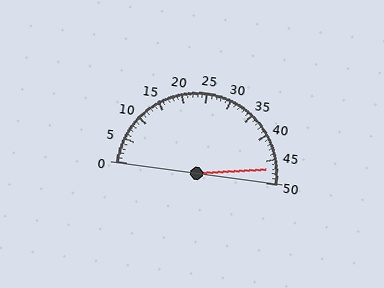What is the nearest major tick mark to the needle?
The nearest major tick mark is 45.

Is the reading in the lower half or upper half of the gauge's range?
The reading is in the upper half of the range (0 to 50).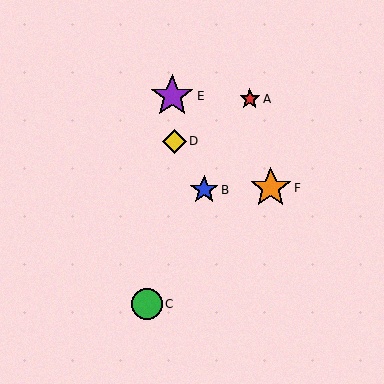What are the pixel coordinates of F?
Object F is at (271, 188).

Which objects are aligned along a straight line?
Objects A, B, C are aligned along a straight line.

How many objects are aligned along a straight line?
3 objects (A, B, C) are aligned along a straight line.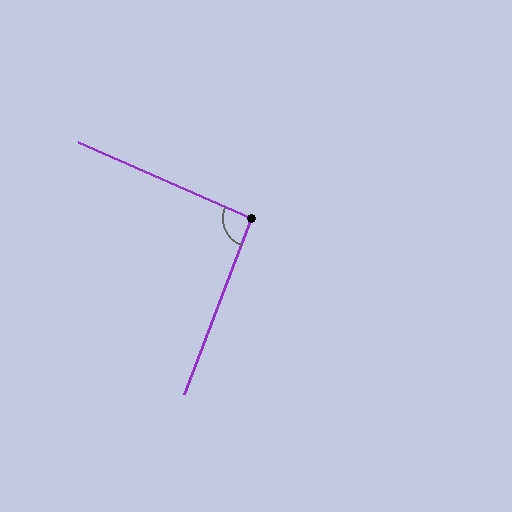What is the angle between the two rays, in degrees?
Approximately 93 degrees.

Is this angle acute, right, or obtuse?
It is approximately a right angle.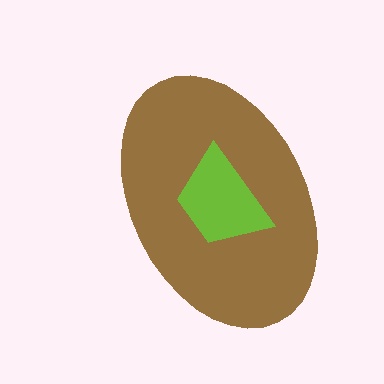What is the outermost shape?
The brown ellipse.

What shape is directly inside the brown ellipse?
The lime trapezoid.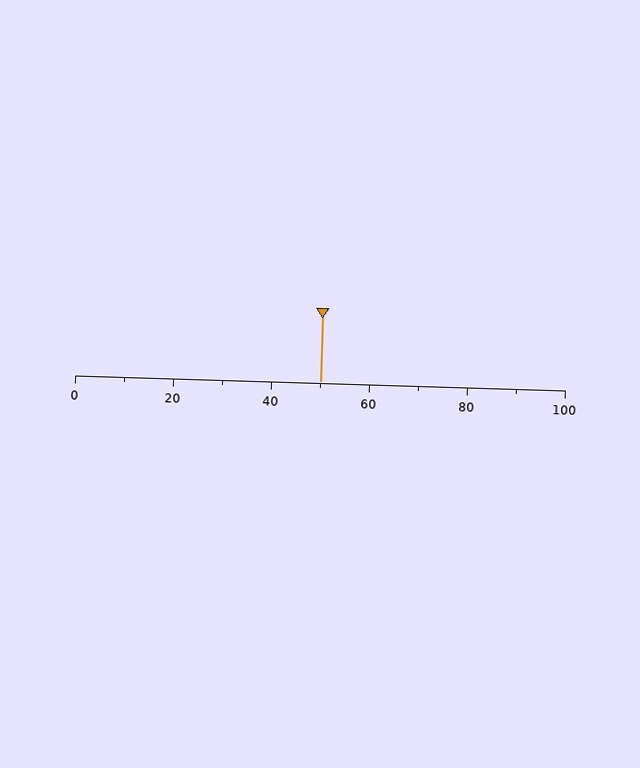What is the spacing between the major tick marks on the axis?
The major ticks are spaced 20 apart.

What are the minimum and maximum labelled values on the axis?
The axis runs from 0 to 100.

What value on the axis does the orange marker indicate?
The marker indicates approximately 50.